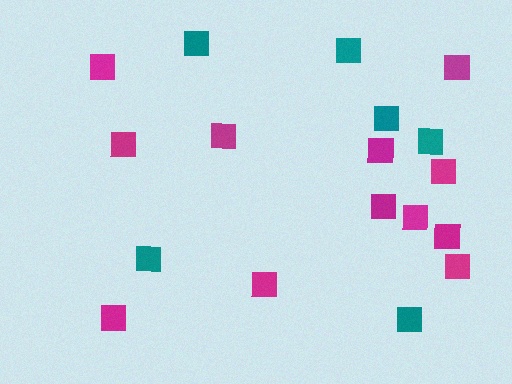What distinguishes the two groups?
There are 2 groups: one group of teal squares (6) and one group of magenta squares (12).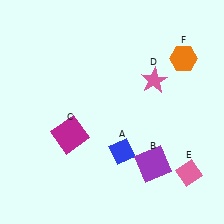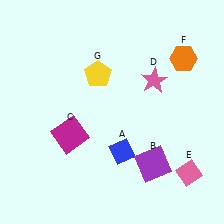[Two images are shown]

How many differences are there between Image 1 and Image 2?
There is 1 difference between the two images.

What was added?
A yellow pentagon (G) was added in Image 2.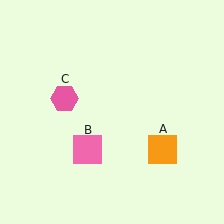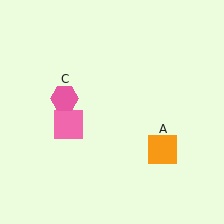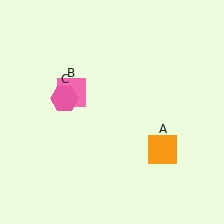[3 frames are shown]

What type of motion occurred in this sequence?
The pink square (object B) rotated clockwise around the center of the scene.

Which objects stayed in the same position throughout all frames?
Orange square (object A) and pink hexagon (object C) remained stationary.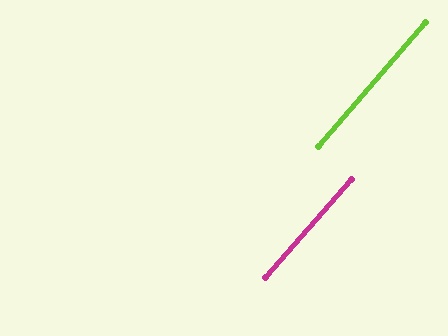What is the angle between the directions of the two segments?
Approximately 1 degree.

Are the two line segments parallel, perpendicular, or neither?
Parallel — their directions differ by only 0.8°.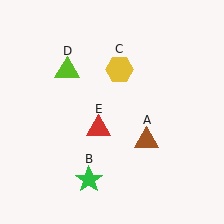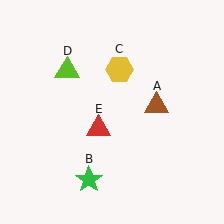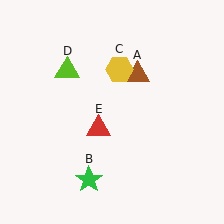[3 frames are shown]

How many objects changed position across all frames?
1 object changed position: brown triangle (object A).